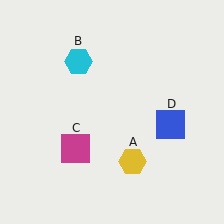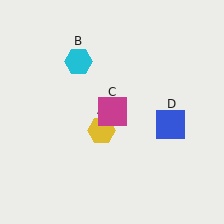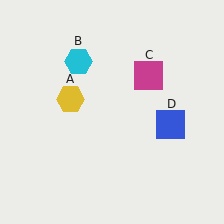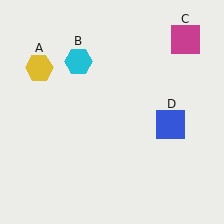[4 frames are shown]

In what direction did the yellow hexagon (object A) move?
The yellow hexagon (object A) moved up and to the left.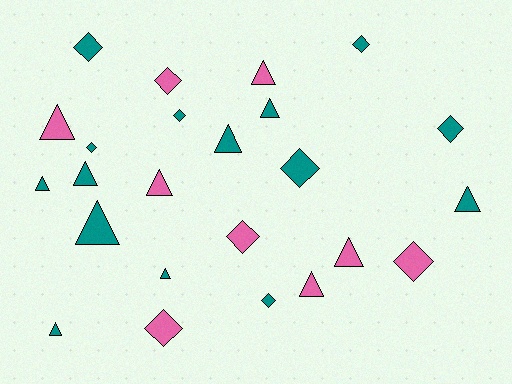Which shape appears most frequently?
Triangle, with 13 objects.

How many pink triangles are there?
There are 5 pink triangles.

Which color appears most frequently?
Teal, with 15 objects.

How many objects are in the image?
There are 24 objects.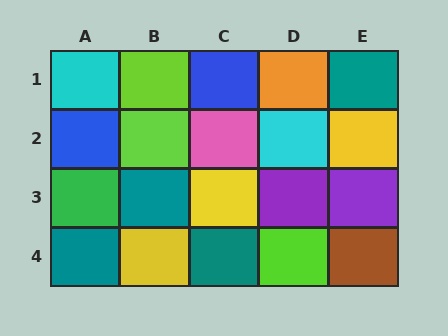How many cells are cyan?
2 cells are cyan.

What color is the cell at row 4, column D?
Lime.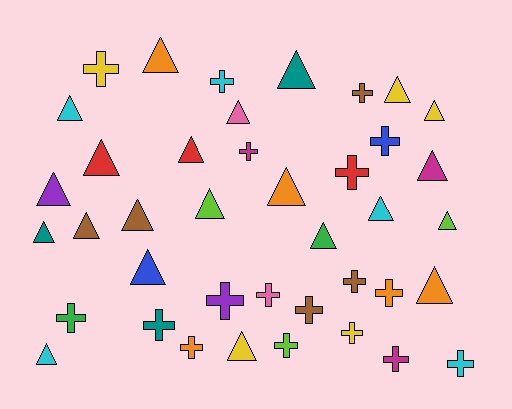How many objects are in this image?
There are 40 objects.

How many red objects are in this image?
There are 3 red objects.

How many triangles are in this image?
There are 22 triangles.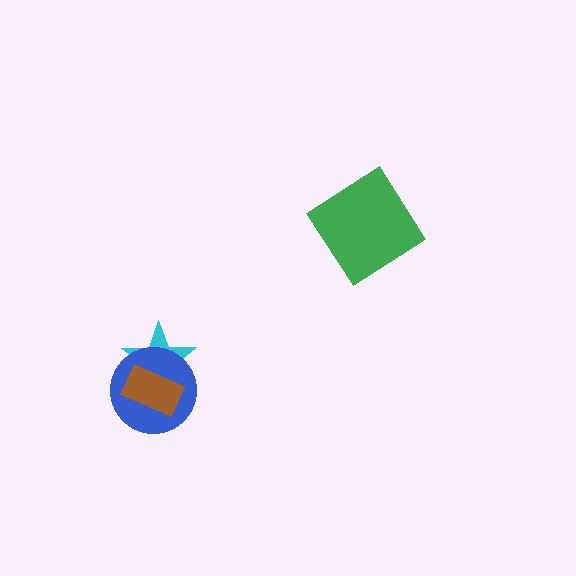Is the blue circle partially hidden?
Yes, it is partially covered by another shape.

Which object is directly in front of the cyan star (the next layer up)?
The blue circle is directly in front of the cyan star.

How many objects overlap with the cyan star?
2 objects overlap with the cyan star.